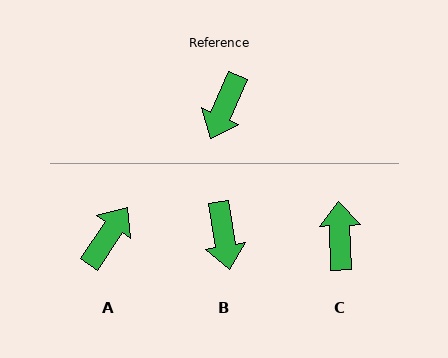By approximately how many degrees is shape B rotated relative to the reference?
Approximately 33 degrees counter-clockwise.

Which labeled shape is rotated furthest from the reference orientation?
A, about 170 degrees away.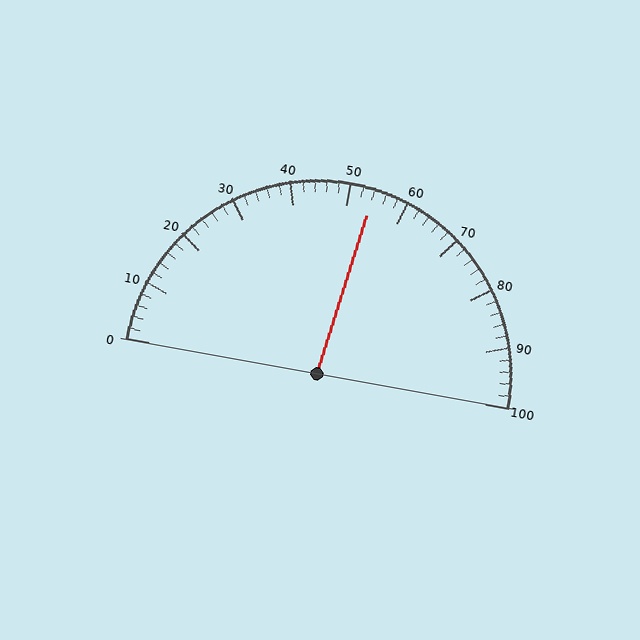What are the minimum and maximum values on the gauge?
The gauge ranges from 0 to 100.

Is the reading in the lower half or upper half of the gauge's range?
The reading is in the upper half of the range (0 to 100).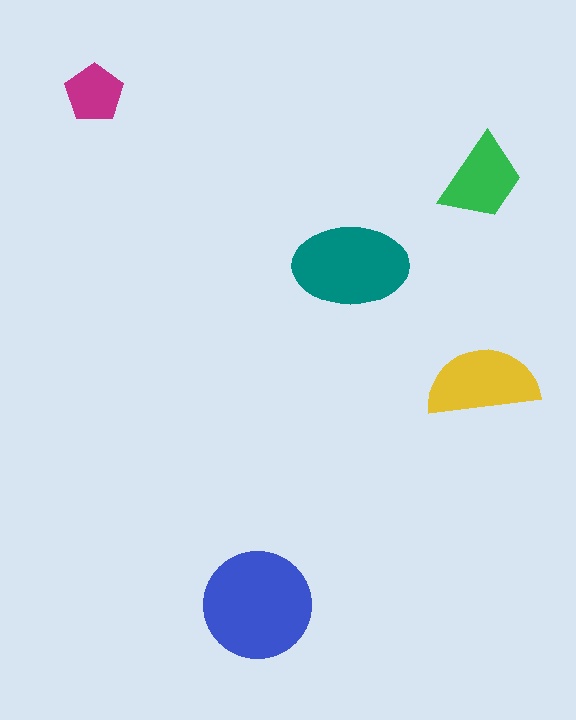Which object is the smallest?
The magenta pentagon.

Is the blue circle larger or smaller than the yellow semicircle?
Larger.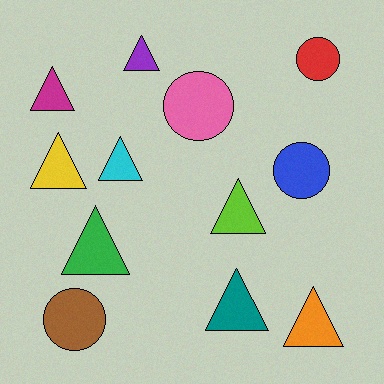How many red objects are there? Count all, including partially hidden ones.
There is 1 red object.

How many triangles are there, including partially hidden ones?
There are 8 triangles.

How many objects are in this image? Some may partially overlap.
There are 12 objects.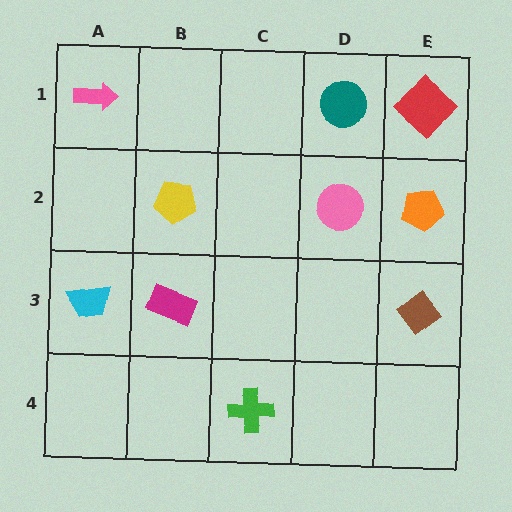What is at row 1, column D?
A teal circle.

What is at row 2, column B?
A yellow pentagon.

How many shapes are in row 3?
3 shapes.